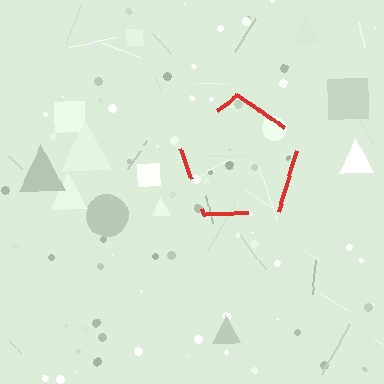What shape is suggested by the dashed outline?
The dashed outline suggests a pentagon.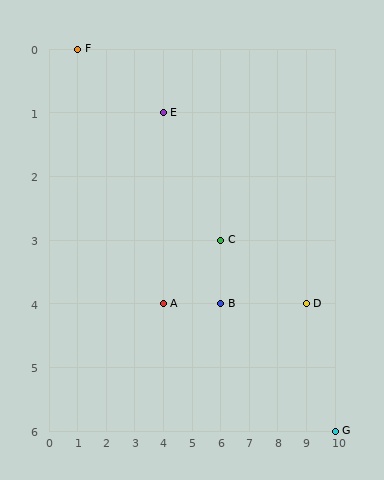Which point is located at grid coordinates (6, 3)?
Point C is at (6, 3).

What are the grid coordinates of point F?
Point F is at grid coordinates (1, 0).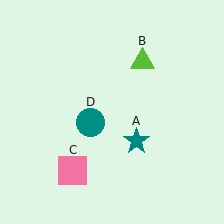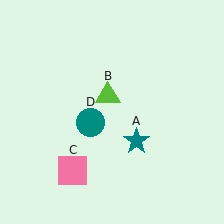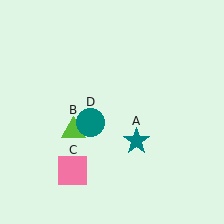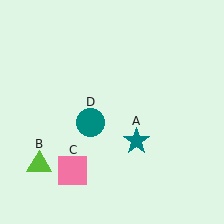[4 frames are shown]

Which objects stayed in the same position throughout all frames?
Teal star (object A) and pink square (object C) and teal circle (object D) remained stationary.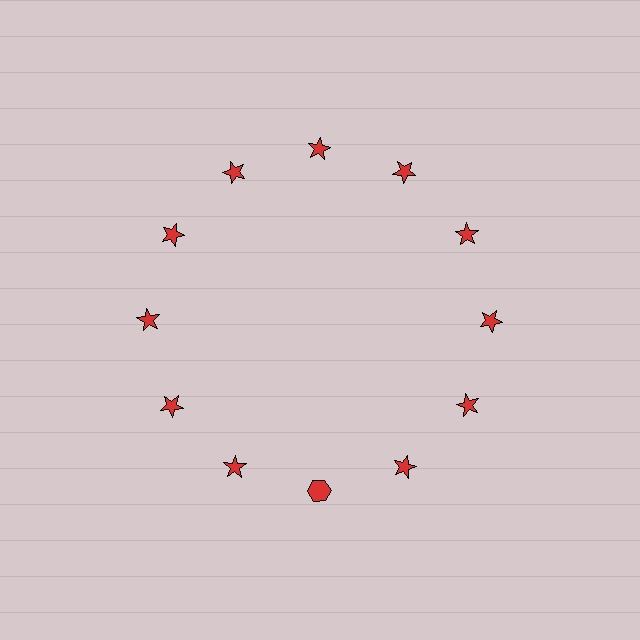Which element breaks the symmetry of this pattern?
The red hexagon at roughly the 6 o'clock position breaks the symmetry. All other shapes are red stars.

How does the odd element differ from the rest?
It has a different shape: hexagon instead of star.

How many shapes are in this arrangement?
There are 12 shapes arranged in a ring pattern.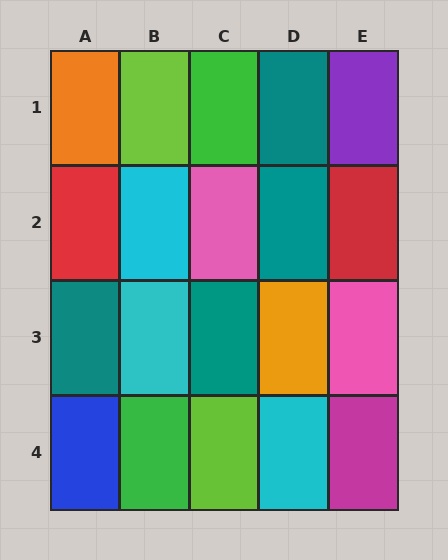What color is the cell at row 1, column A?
Orange.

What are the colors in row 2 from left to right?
Red, cyan, pink, teal, red.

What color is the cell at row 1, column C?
Green.